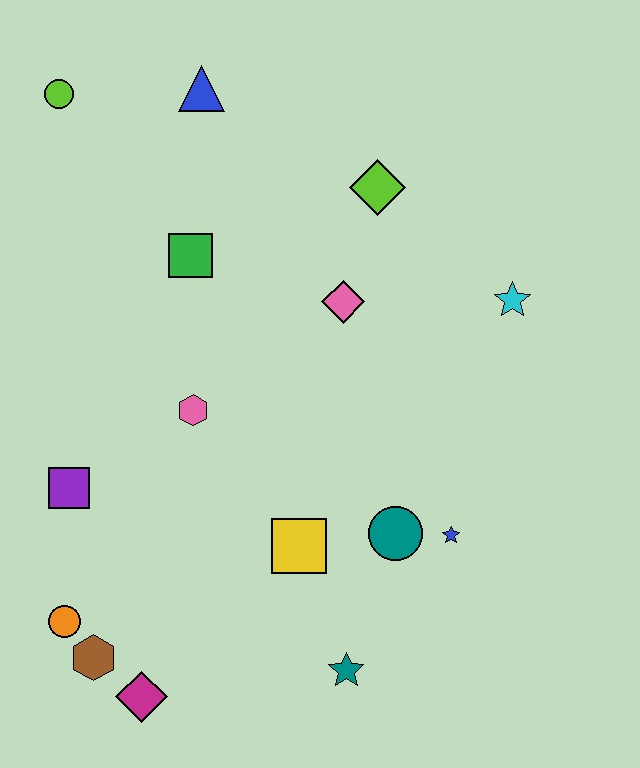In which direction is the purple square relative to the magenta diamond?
The purple square is above the magenta diamond.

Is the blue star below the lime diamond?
Yes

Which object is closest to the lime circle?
The blue triangle is closest to the lime circle.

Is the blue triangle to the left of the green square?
No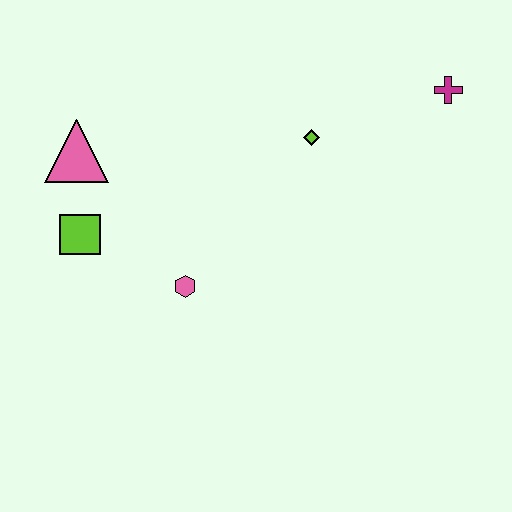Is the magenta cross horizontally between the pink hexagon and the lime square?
No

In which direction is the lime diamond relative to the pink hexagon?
The lime diamond is above the pink hexagon.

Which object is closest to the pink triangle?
The lime square is closest to the pink triangle.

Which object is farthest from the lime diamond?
The lime square is farthest from the lime diamond.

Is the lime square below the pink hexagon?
No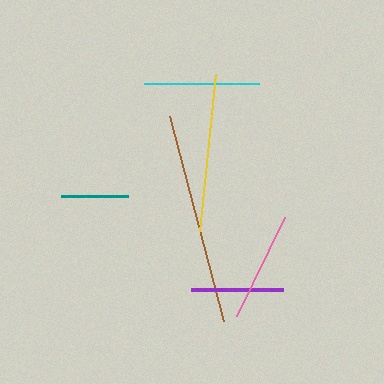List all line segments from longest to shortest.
From longest to shortest: brown, yellow, cyan, pink, purple, teal.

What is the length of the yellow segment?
The yellow segment is approximately 158 pixels long.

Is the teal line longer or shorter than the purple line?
The purple line is longer than the teal line.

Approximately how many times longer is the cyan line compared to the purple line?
The cyan line is approximately 1.3 times the length of the purple line.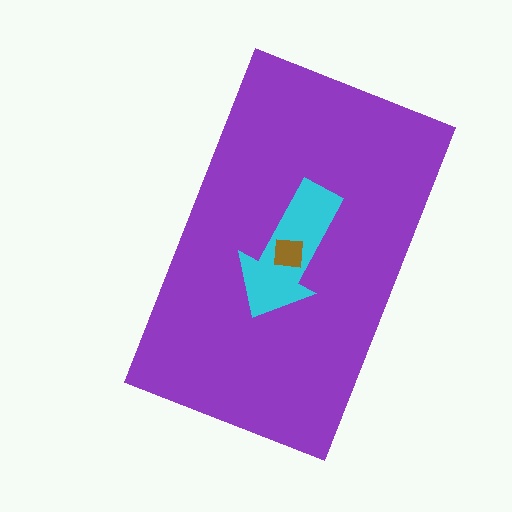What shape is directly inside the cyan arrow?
The brown square.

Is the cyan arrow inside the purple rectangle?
Yes.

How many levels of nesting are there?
3.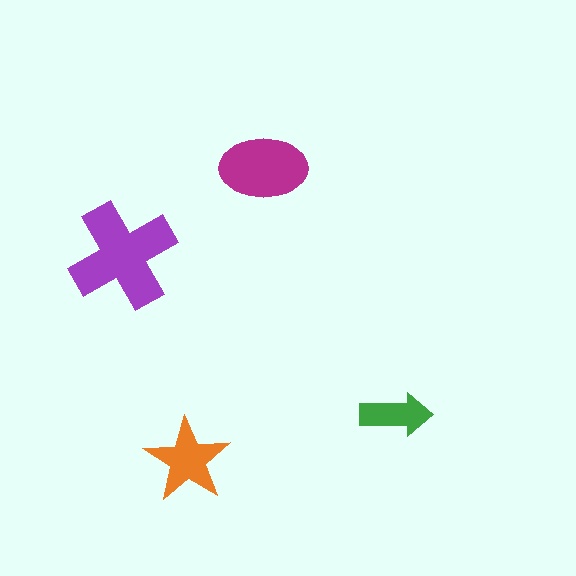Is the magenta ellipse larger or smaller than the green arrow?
Larger.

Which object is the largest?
The purple cross.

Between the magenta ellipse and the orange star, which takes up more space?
The magenta ellipse.